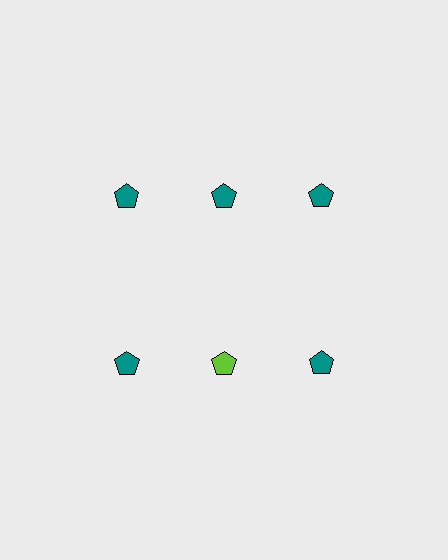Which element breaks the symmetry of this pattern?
The lime pentagon in the second row, second from left column breaks the symmetry. All other shapes are teal pentagons.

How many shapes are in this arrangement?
There are 6 shapes arranged in a grid pattern.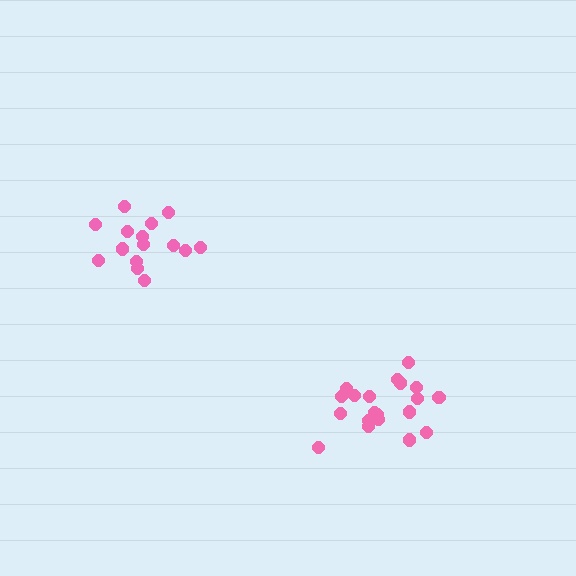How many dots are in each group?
Group 1: 20 dots, Group 2: 15 dots (35 total).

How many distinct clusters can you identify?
There are 2 distinct clusters.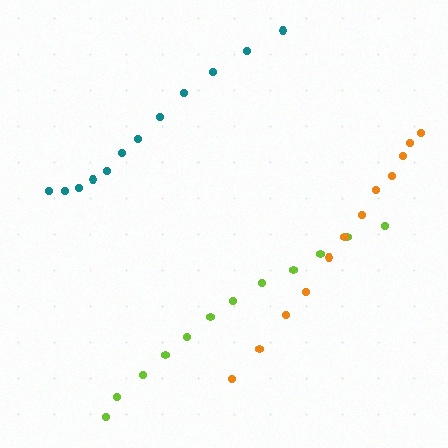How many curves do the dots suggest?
There are 3 distinct paths.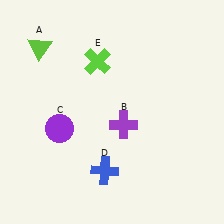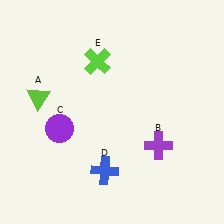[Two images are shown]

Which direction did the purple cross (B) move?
The purple cross (B) moved right.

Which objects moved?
The objects that moved are: the lime triangle (A), the purple cross (B).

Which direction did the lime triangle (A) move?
The lime triangle (A) moved down.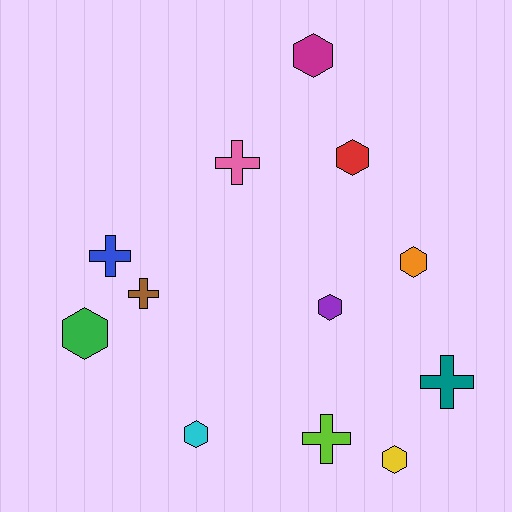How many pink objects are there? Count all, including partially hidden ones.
There is 1 pink object.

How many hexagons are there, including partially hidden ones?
There are 7 hexagons.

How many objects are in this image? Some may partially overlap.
There are 12 objects.